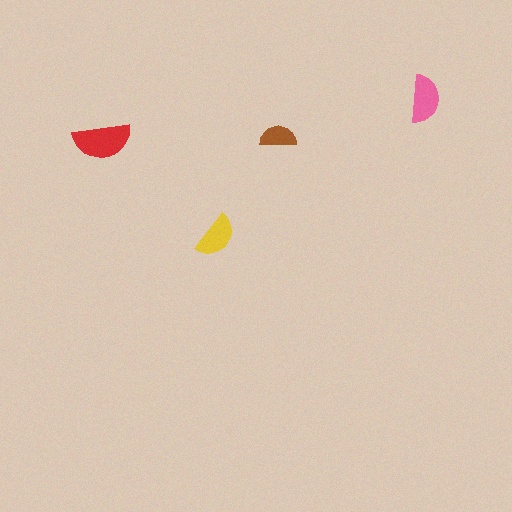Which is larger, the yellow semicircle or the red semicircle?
The red one.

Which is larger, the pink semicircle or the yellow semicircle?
The pink one.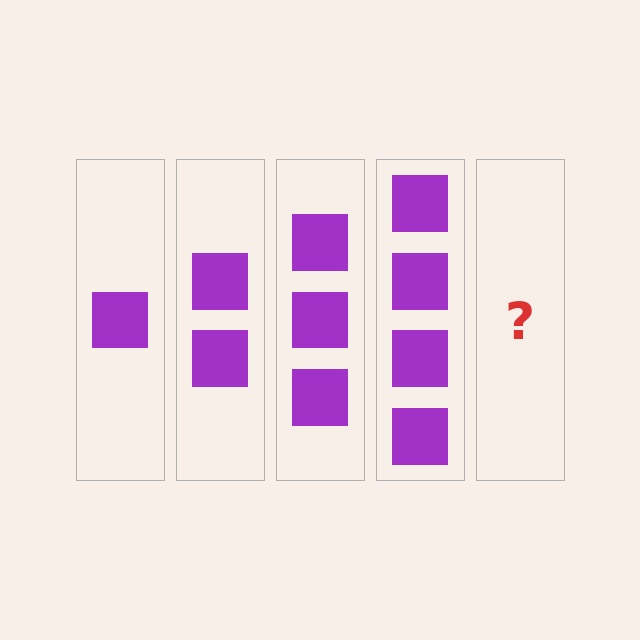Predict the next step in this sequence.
The next step is 5 squares.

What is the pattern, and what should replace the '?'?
The pattern is that each step adds one more square. The '?' should be 5 squares.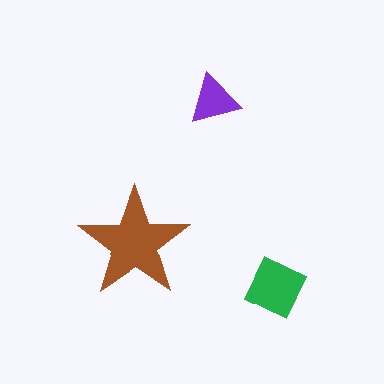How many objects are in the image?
There are 3 objects in the image.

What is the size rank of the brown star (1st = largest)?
1st.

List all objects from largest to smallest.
The brown star, the green diamond, the purple triangle.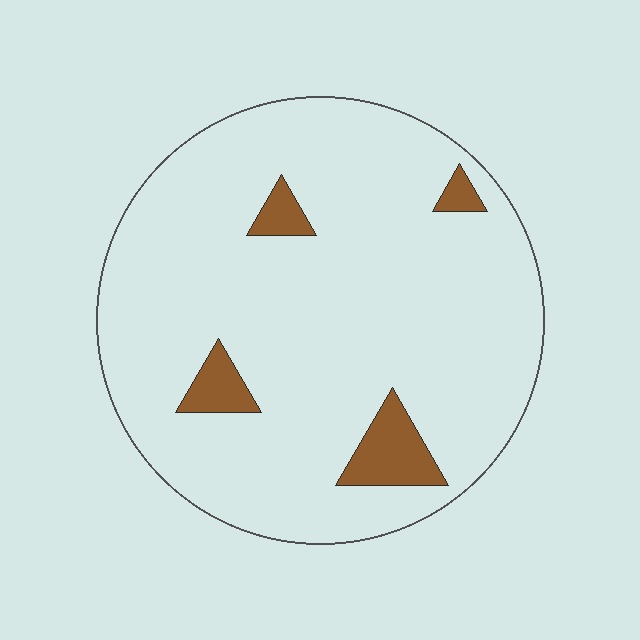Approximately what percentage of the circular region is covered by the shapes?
Approximately 10%.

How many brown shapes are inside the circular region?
4.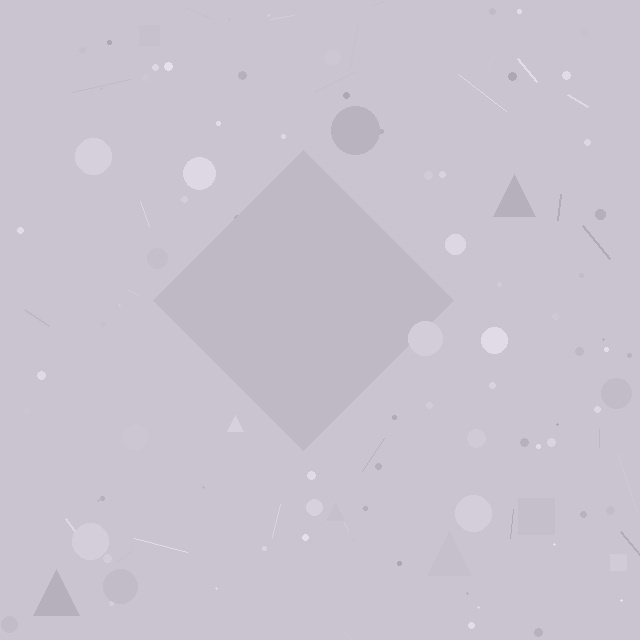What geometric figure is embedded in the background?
A diamond is embedded in the background.